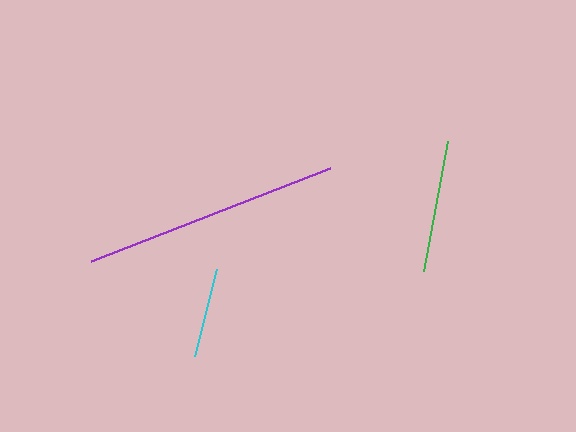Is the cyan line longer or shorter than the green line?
The green line is longer than the cyan line.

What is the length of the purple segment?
The purple segment is approximately 257 pixels long.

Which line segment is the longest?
The purple line is the longest at approximately 257 pixels.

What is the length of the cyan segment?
The cyan segment is approximately 91 pixels long.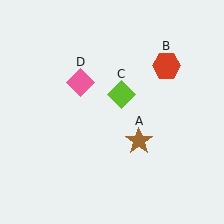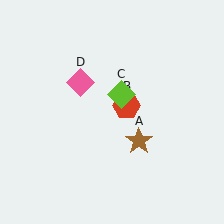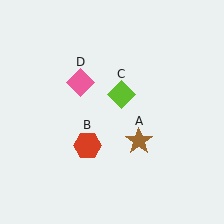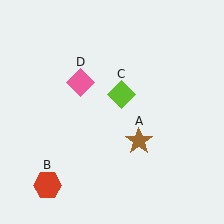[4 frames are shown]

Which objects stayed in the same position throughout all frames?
Brown star (object A) and lime diamond (object C) and pink diamond (object D) remained stationary.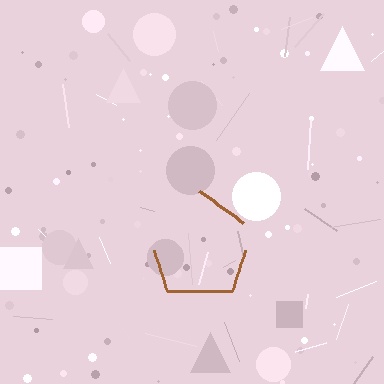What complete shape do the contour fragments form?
The contour fragments form a pentagon.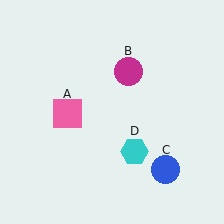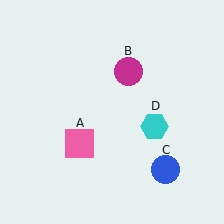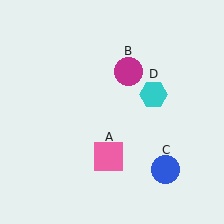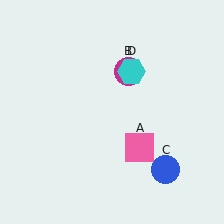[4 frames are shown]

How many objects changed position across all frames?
2 objects changed position: pink square (object A), cyan hexagon (object D).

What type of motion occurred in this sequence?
The pink square (object A), cyan hexagon (object D) rotated counterclockwise around the center of the scene.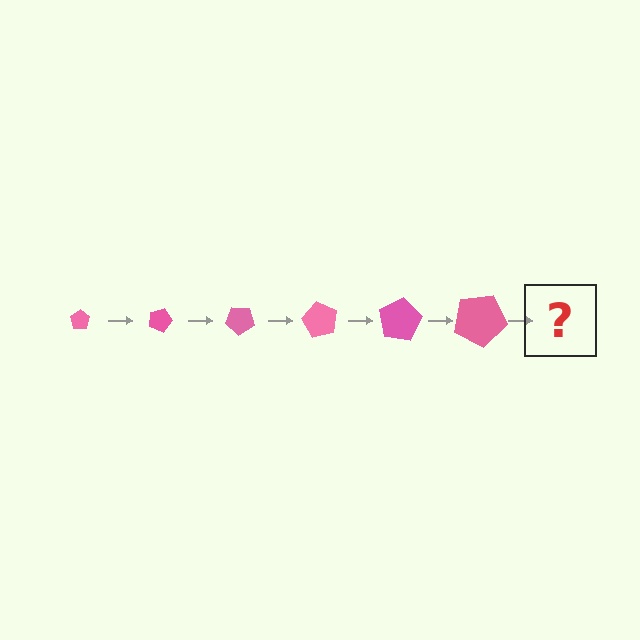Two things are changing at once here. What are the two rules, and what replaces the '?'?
The two rules are that the pentagon grows larger each step and it rotates 20 degrees each step. The '?' should be a pentagon, larger than the previous one and rotated 120 degrees from the start.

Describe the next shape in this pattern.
It should be a pentagon, larger than the previous one and rotated 120 degrees from the start.